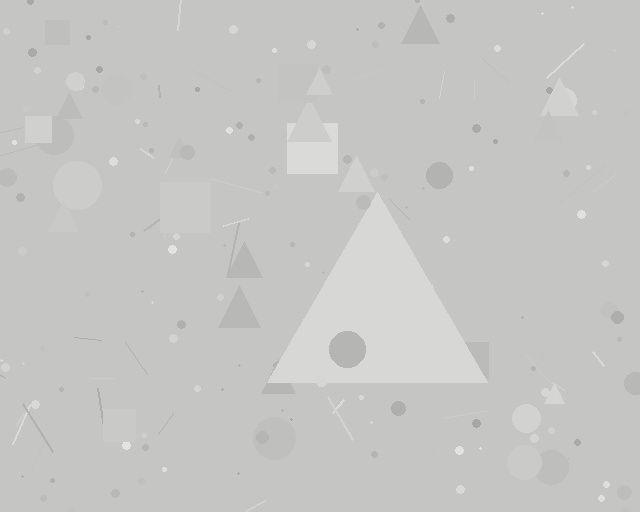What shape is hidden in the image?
A triangle is hidden in the image.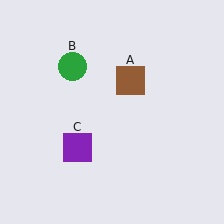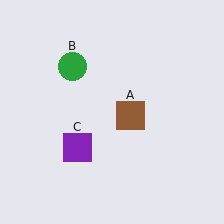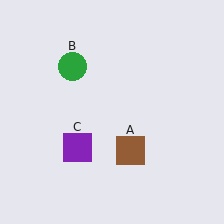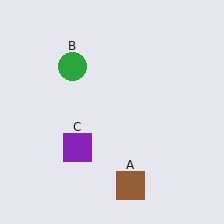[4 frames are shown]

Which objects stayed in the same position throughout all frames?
Green circle (object B) and purple square (object C) remained stationary.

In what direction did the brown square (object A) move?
The brown square (object A) moved down.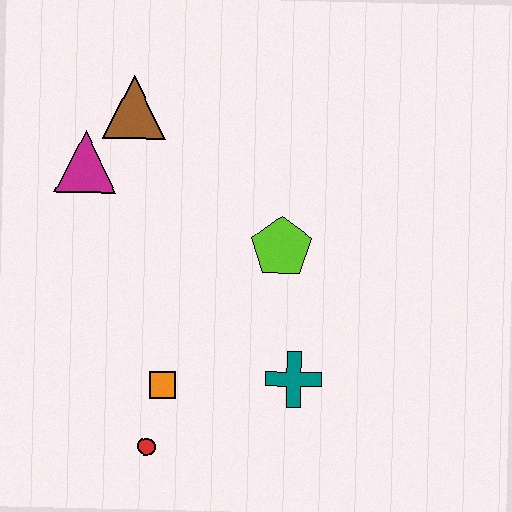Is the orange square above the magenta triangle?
No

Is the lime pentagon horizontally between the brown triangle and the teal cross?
Yes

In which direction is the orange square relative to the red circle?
The orange square is above the red circle.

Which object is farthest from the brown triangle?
The red circle is farthest from the brown triangle.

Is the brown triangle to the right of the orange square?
No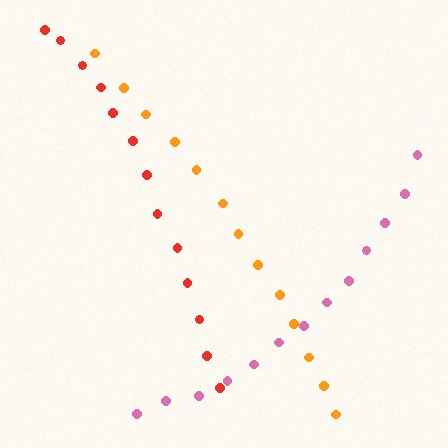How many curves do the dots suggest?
There are 3 distinct paths.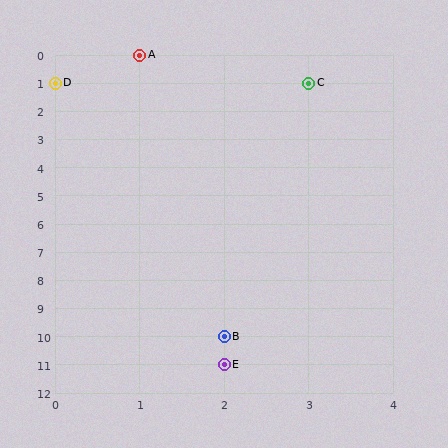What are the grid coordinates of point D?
Point D is at grid coordinates (0, 1).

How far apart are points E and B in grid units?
Points E and B are 1 row apart.